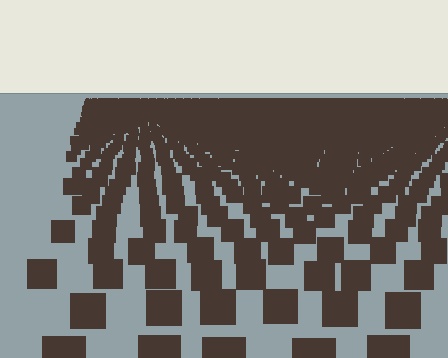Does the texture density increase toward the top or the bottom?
Density increases toward the top.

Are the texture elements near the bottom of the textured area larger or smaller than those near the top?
Larger. Near the bottom, elements are closer to the viewer and appear at a bigger on-screen size.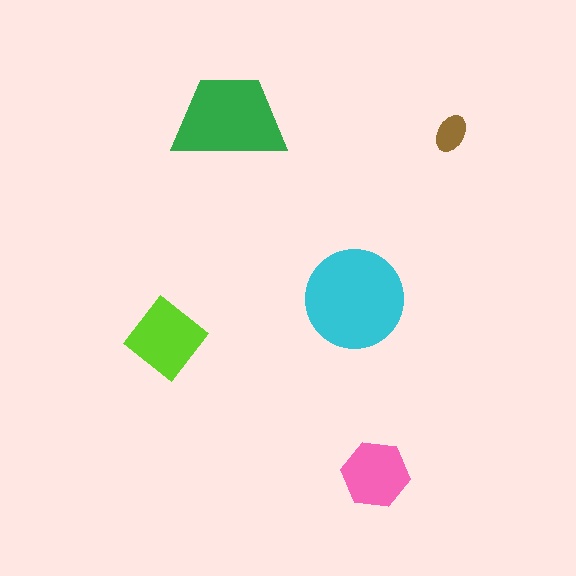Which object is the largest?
The cyan circle.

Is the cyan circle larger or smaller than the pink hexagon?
Larger.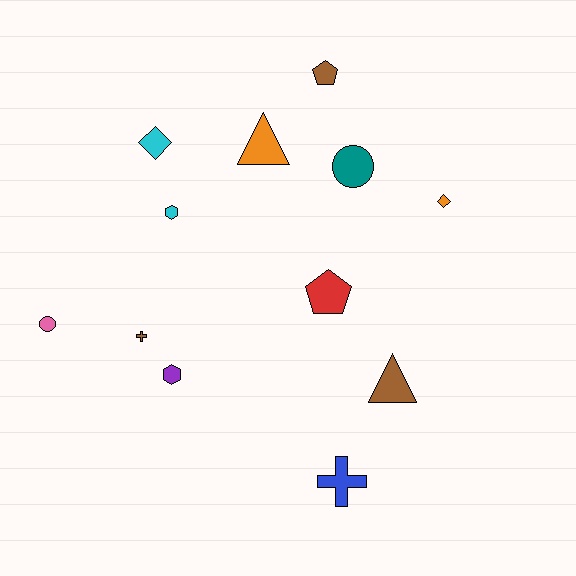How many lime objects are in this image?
There are no lime objects.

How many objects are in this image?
There are 12 objects.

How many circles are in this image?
There are 2 circles.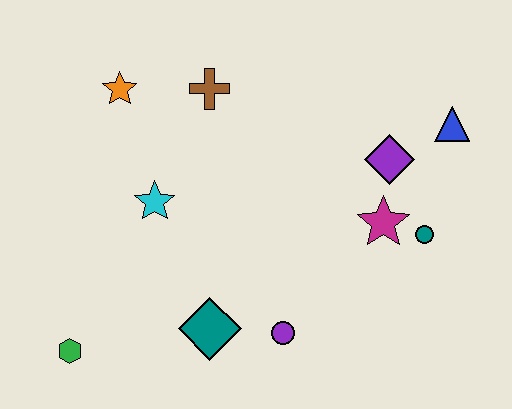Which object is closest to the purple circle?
The teal diamond is closest to the purple circle.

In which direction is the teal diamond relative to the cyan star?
The teal diamond is below the cyan star.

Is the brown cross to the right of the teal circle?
No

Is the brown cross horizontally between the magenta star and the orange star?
Yes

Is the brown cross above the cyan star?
Yes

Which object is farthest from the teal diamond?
The blue triangle is farthest from the teal diamond.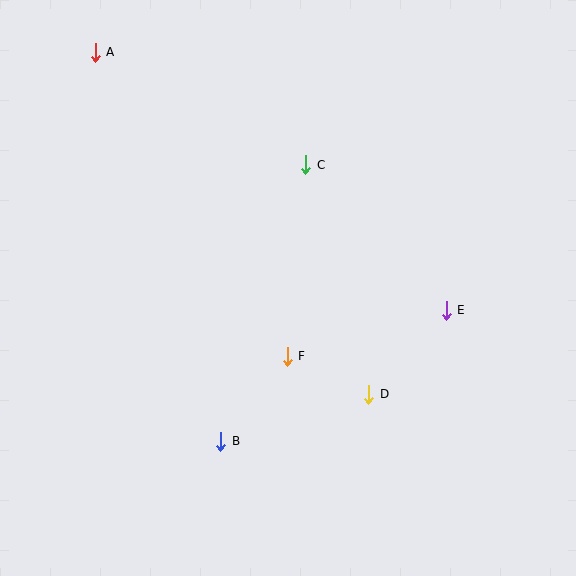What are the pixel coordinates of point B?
Point B is at (221, 441).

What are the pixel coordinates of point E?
Point E is at (446, 310).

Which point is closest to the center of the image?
Point F at (287, 356) is closest to the center.